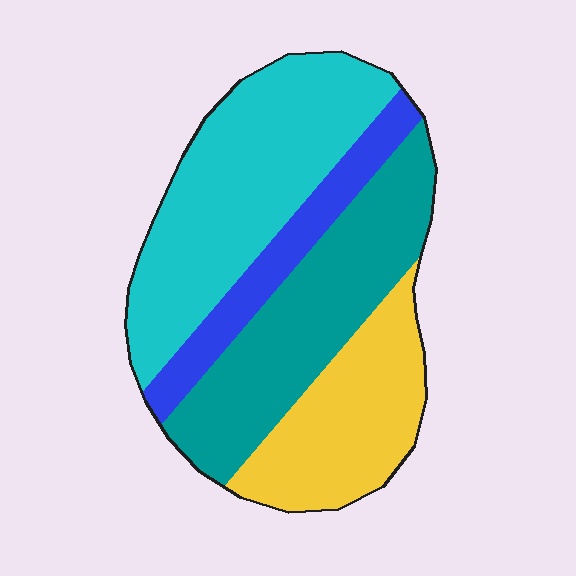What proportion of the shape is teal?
Teal covers 29% of the shape.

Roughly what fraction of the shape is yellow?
Yellow covers roughly 20% of the shape.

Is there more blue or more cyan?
Cyan.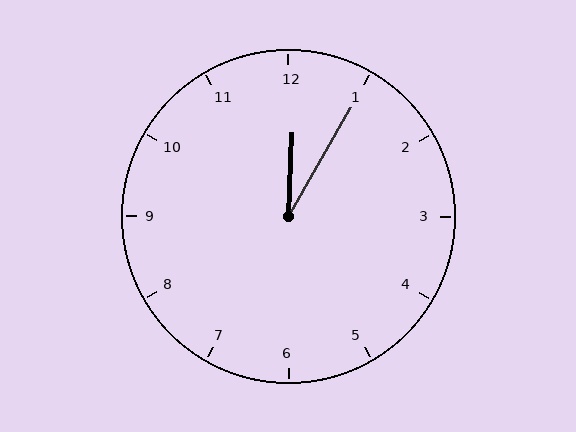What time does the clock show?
12:05.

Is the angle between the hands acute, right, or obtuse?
It is acute.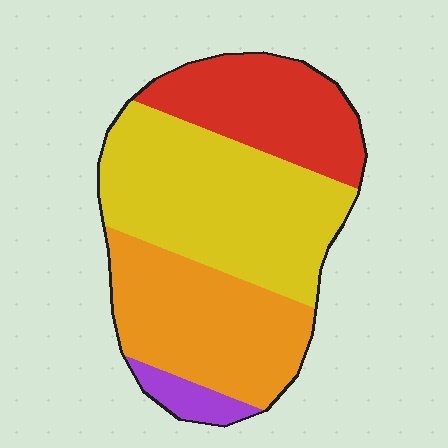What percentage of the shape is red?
Red covers roughly 25% of the shape.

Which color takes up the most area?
Yellow, at roughly 40%.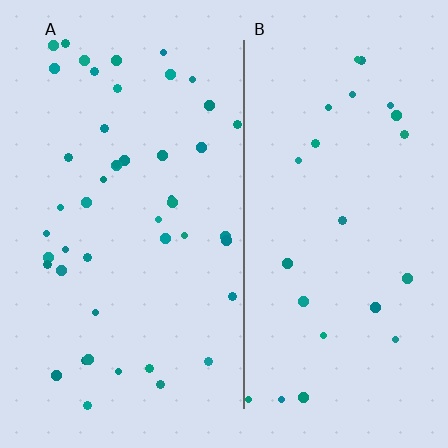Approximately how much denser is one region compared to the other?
Approximately 1.8× — region A over region B.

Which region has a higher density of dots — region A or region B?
A (the left).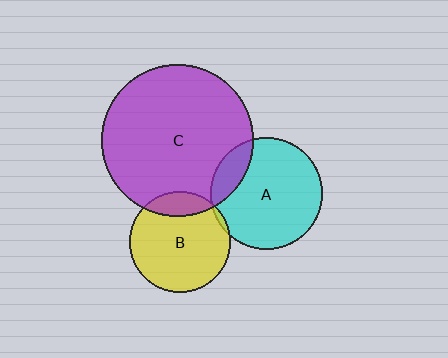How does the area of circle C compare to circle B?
Approximately 2.3 times.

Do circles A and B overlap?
Yes.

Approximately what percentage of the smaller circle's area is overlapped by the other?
Approximately 5%.